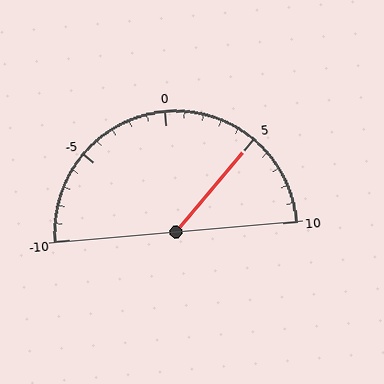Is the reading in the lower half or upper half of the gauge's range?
The reading is in the upper half of the range (-10 to 10).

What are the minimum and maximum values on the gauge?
The gauge ranges from -10 to 10.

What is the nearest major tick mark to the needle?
The nearest major tick mark is 5.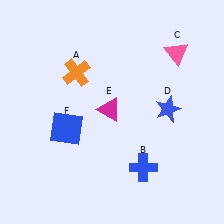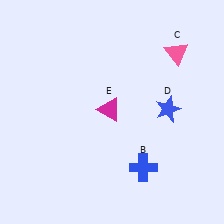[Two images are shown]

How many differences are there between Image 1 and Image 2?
There are 2 differences between the two images.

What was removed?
The blue square (F), the orange cross (A) were removed in Image 2.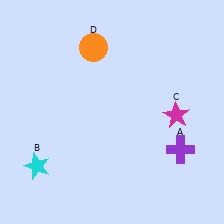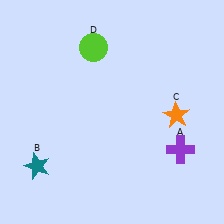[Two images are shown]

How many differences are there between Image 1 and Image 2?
There are 3 differences between the two images.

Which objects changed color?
B changed from cyan to teal. C changed from magenta to orange. D changed from orange to lime.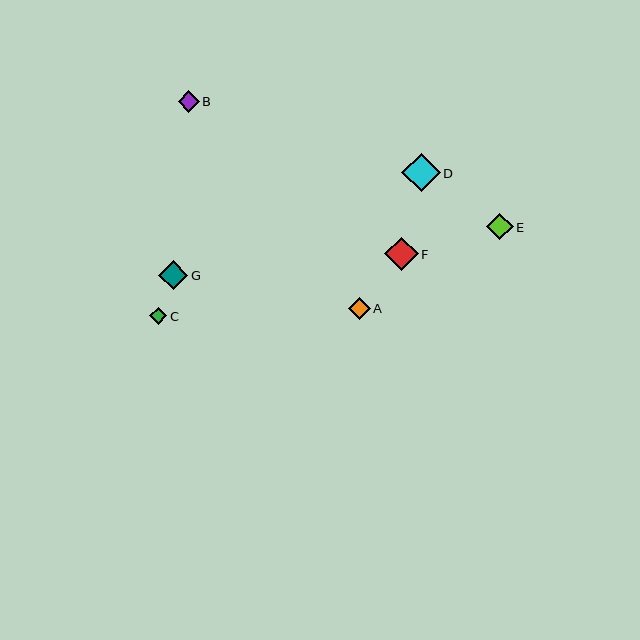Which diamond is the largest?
Diamond D is the largest with a size of approximately 39 pixels.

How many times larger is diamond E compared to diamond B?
Diamond E is approximately 1.3 times the size of diamond B.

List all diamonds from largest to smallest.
From largest to smallest: D, F, G, E, A, B, C.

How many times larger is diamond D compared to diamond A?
Diamond D is approximately 1.8 times the size of diamond A.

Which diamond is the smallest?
Diamond C is the smallest with a size of approximately 17 pixels.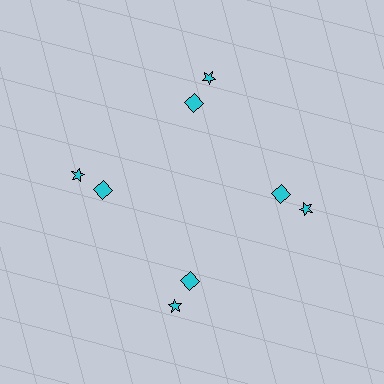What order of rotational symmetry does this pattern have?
This pattern has 4-fold rotational symmetry.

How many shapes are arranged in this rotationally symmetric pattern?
There are 8 shapes, arranged in 4 groups of 2.